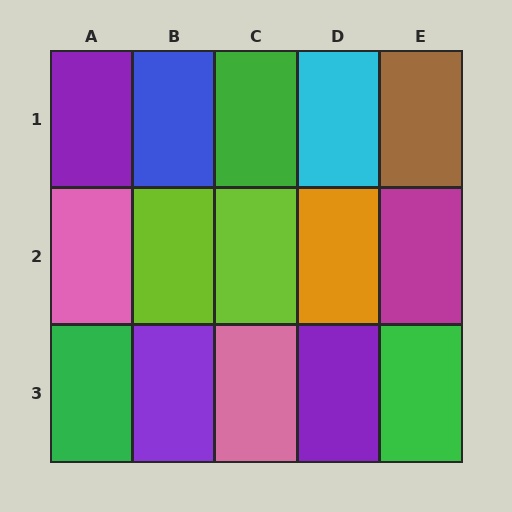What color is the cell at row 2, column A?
Pink.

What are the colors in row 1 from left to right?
Purple, blue, green, cyan, brown.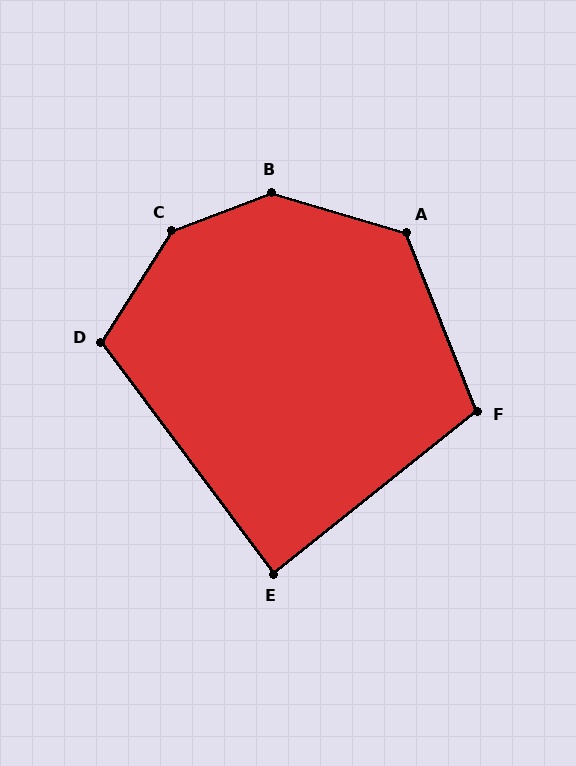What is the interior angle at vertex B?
Approximately 142 degrees (obtuse).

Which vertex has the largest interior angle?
C, at approximately 144 degrees.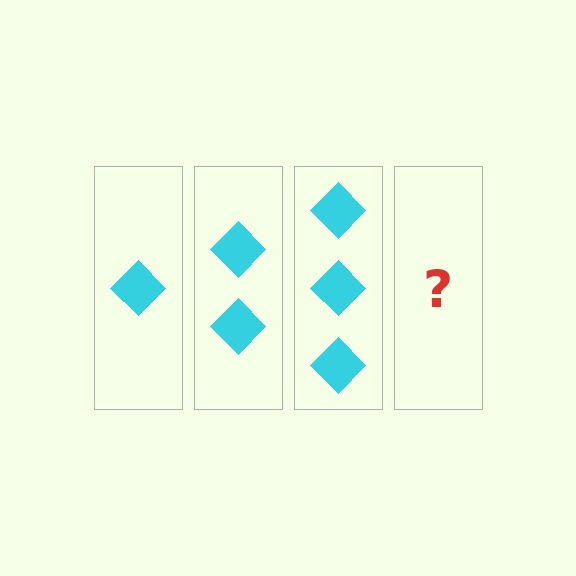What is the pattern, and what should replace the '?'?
The pattern is that each step adds one more diamond. The '?' should be 4 diamonds.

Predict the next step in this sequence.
The next step is 4 diamonds.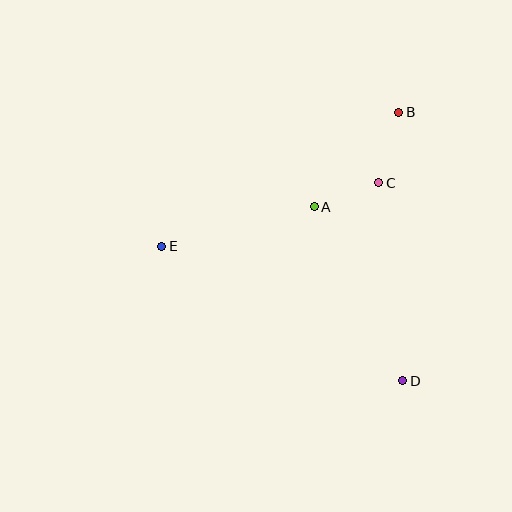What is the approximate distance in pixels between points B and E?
The distance between B and E is approximately 272 pixels.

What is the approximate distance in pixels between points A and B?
The distance between A and B is approximately 127 pixels.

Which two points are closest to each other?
Points A and C are closest to each other.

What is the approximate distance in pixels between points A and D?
The distance between A and D is approximately 195 pixels.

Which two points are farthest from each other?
Points D and E are farthest from each other.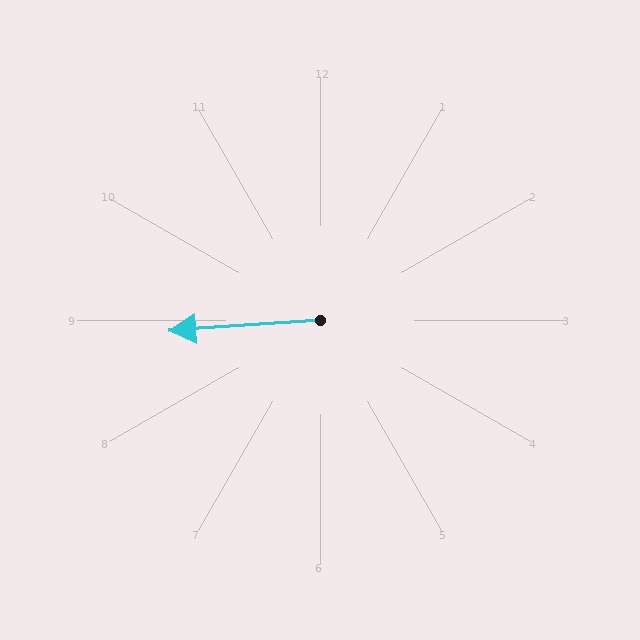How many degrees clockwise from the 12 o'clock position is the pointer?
Approximately 266 degrees.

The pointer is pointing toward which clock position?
Roughly 9 o'clock.